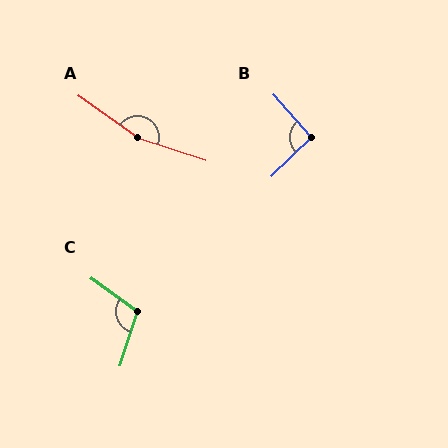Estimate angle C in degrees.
Approximately 108 degrees.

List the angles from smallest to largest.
B (93°), C (108°), A (163°).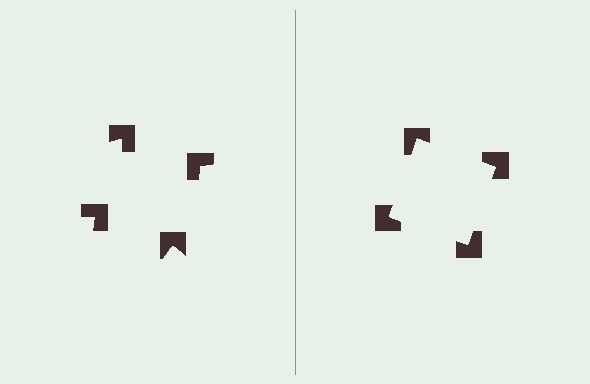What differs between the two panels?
The notched squares are positioned identically on both sides; only the wedge orientations differ. On the right they align to a square; on the left they are misaligned.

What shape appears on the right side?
An illusory square.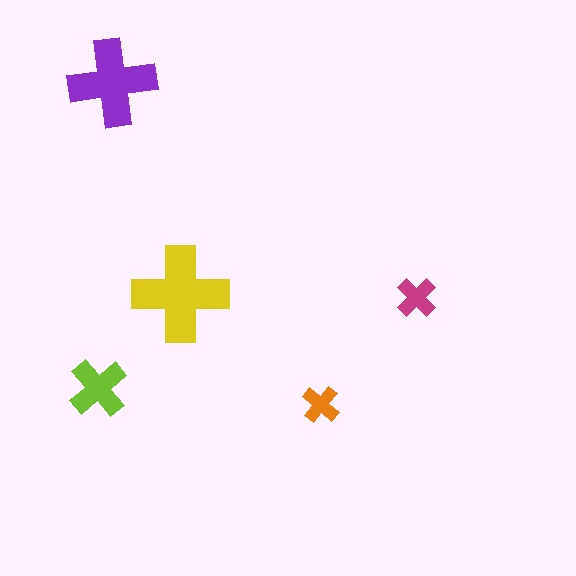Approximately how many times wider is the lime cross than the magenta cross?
About 1.5 times wider.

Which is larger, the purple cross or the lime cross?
The purple one.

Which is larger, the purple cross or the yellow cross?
The yellow one.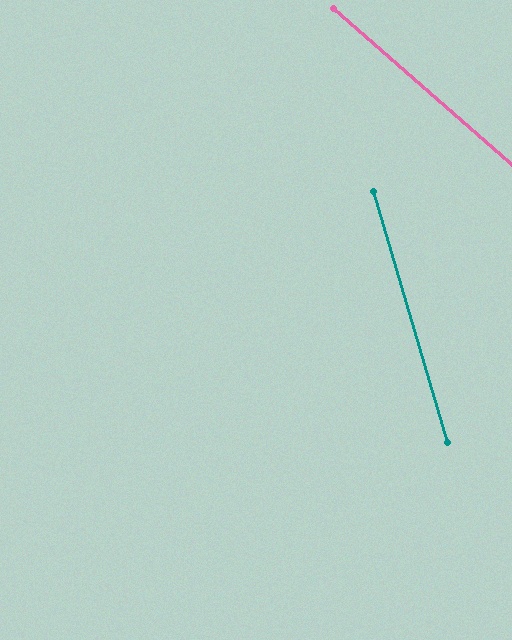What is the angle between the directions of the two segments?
Approximately 32 degrees.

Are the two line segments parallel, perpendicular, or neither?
Neither parallel nor perpendicular — they differ by about 32°.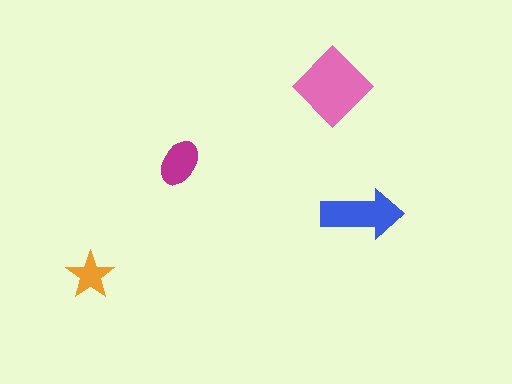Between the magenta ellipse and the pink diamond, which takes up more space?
The pink diamond.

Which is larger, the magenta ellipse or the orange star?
The magenta ellipse.